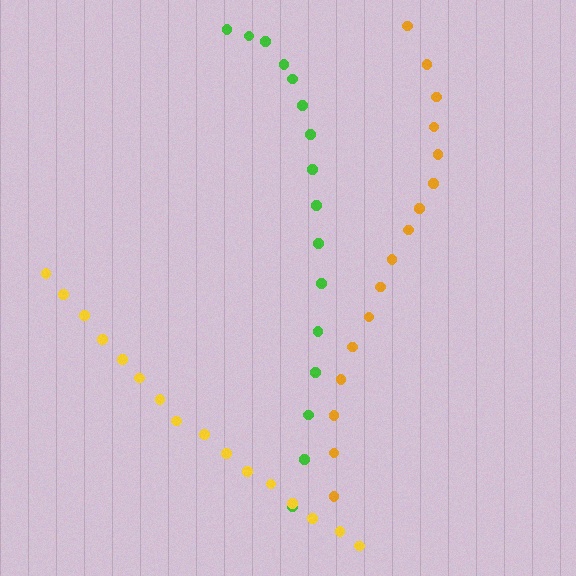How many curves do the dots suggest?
There are 3 distinct paths.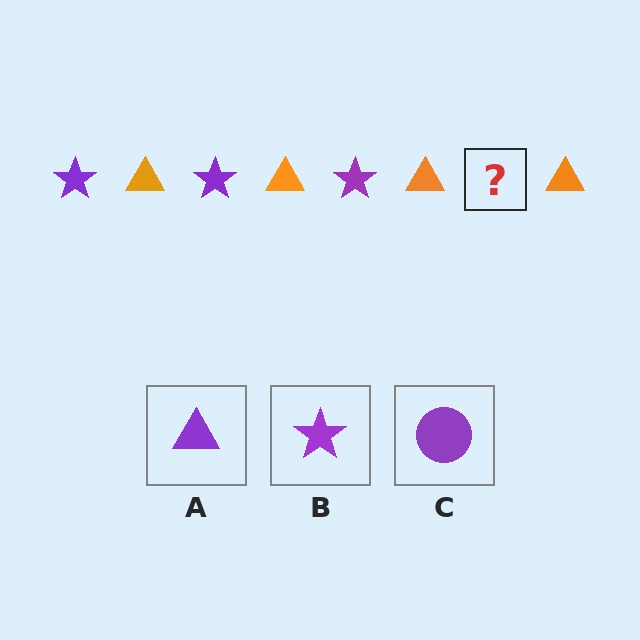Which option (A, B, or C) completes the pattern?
B.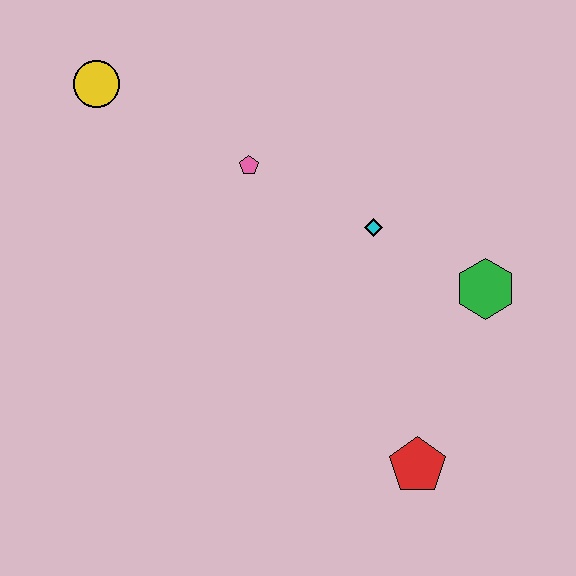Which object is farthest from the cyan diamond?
The yellow circle is farthest from the cyan diamond.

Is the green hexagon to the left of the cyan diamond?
No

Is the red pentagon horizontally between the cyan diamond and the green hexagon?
Yes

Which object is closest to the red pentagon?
The green hexagon is closest to the red pentagon.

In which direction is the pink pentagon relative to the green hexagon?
The pink pentagon is to the left of the green hexagon.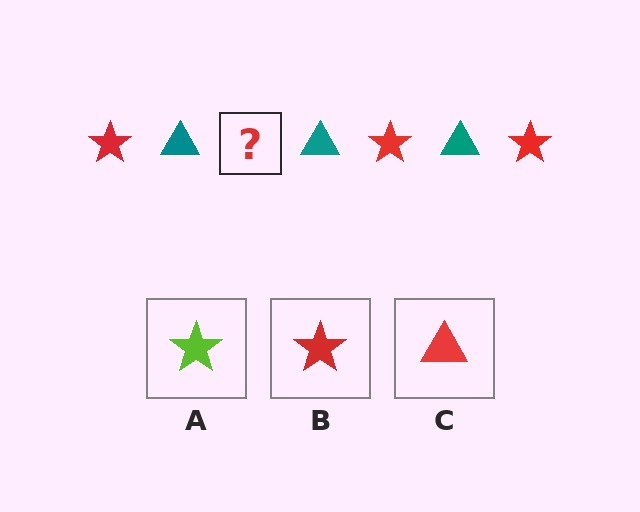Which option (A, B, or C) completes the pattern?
B.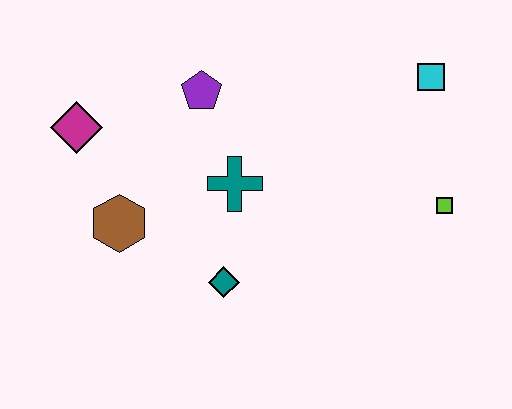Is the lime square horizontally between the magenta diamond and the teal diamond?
No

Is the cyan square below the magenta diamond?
No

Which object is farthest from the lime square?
The magenta diamond is farthest from the lime square.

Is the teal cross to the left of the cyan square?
Yes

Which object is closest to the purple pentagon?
The teal cross is closest to the purple pentagon.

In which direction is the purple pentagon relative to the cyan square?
The purple pentagon is to the left of the cyan square.